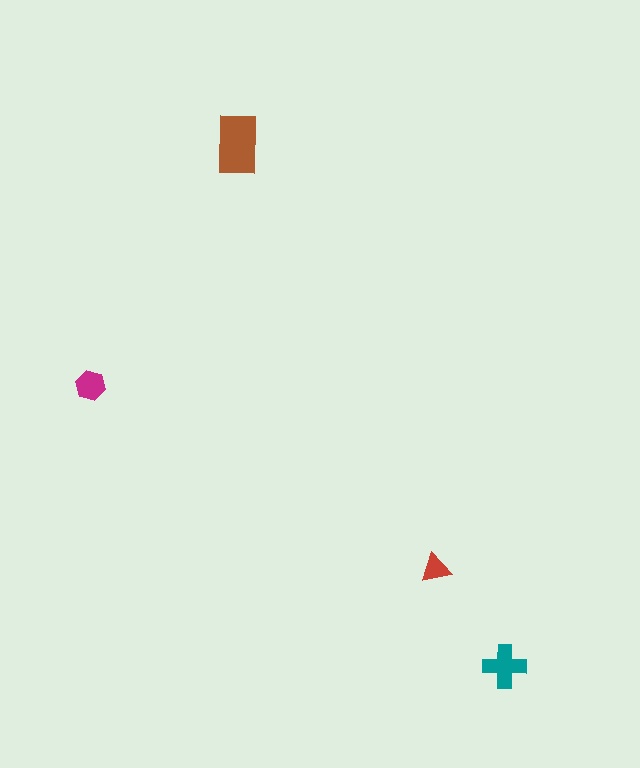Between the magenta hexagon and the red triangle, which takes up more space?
The magenta hexagon.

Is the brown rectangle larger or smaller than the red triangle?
Larger.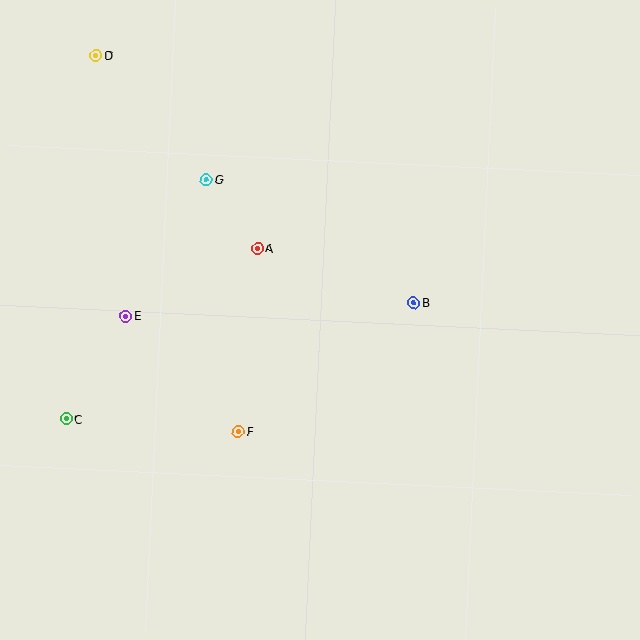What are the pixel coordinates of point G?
Point G is at (206, 180).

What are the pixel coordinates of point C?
Point C is at (66, 419).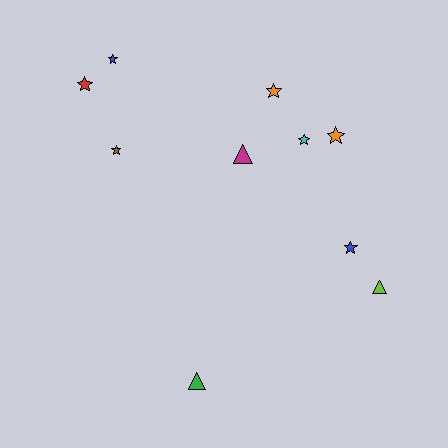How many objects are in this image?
There are 10 objects.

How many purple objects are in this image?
There are no purple objects.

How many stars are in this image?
There are 7 stars.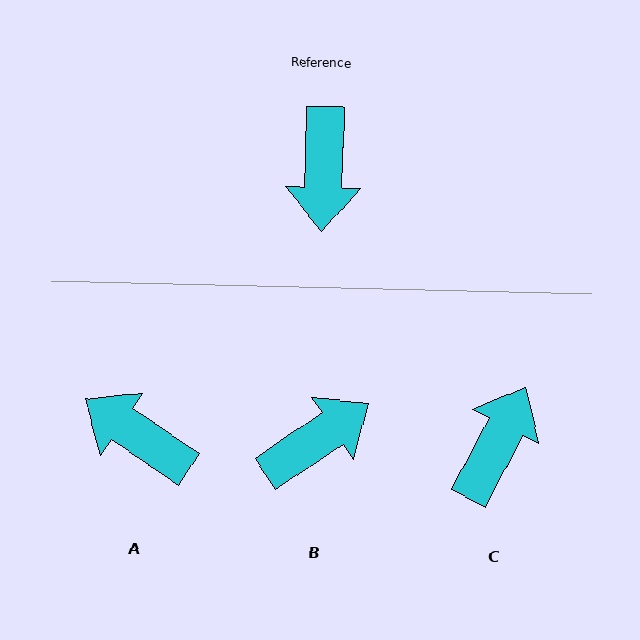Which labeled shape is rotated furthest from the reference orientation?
C, about 154 degrees away.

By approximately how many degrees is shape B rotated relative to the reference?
Approximately 126 degrees counter-clockwise.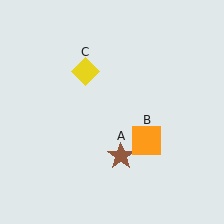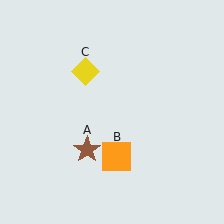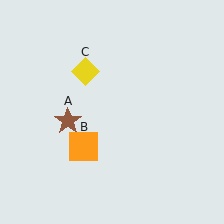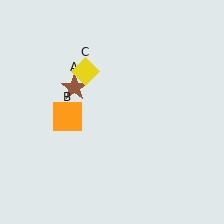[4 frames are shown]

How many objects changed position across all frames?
2 objects changed position: brown star (object A), orange square (object B).